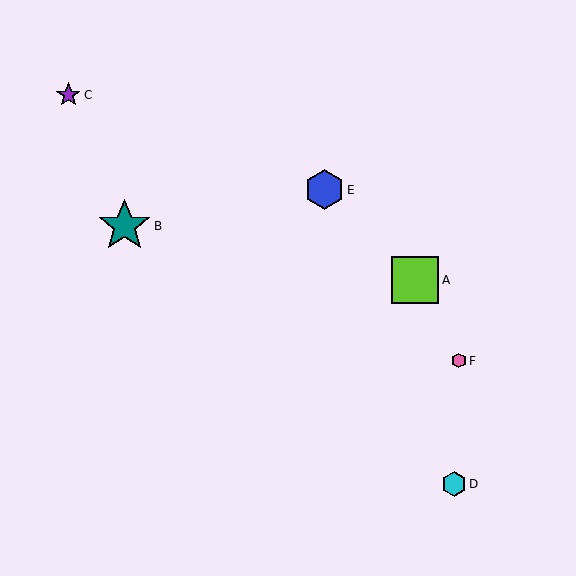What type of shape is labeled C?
Shape C is a purple star.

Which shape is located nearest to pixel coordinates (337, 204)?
The blue hexagon (labeled E) at (324, 190) is nearest to that location.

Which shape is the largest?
The teal star (labeled B) is the largest.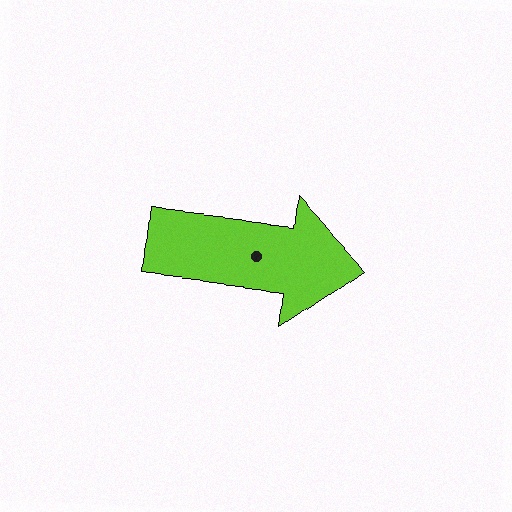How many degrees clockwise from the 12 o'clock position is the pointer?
Approximately 96 degrees.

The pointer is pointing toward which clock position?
Roughly 3 o'clock.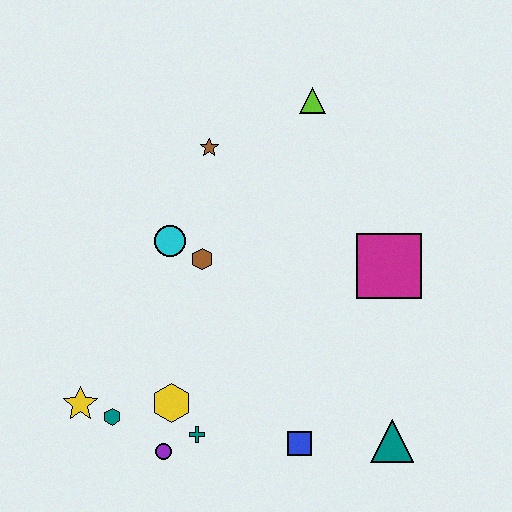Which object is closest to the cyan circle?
The brown hexagon is closest to the cyan circle.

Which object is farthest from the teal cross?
The lime triangle is farthest from the teal cross.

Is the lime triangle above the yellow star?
Yes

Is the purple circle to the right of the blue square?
No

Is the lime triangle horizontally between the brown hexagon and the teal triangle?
Yes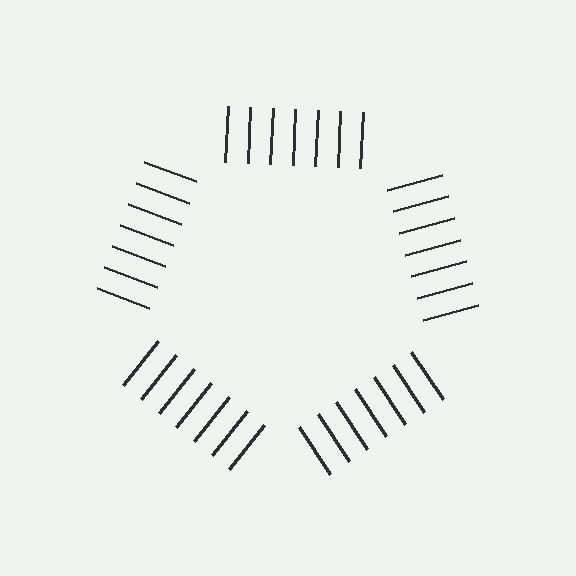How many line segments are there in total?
35 — 7 along each of the 5 edges.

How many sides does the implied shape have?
5 sides — the line-ends trace a pentagon.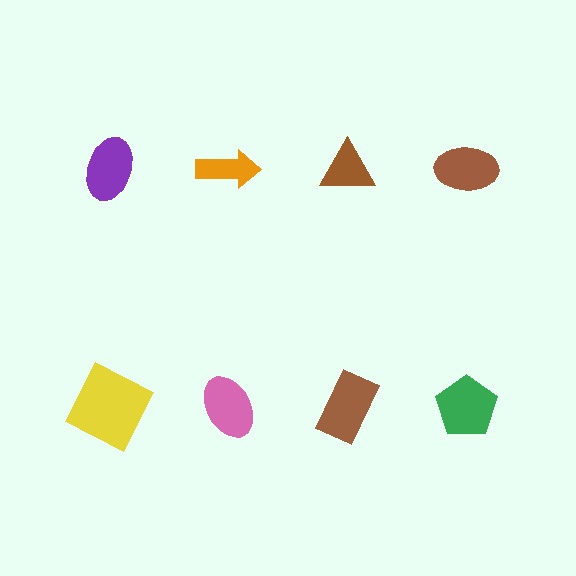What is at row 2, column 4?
A green pentagon.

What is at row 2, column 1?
A yellow square.